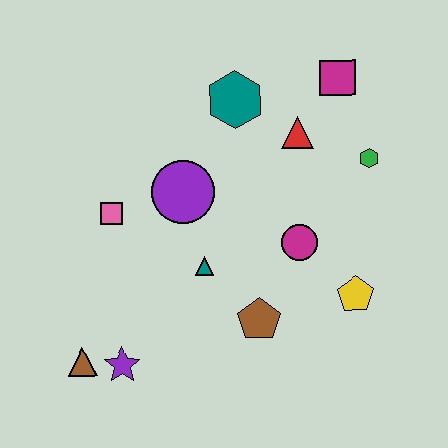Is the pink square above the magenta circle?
Yes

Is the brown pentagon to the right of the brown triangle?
Yes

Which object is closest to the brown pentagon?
The teal triangle is closest to the brown pentagon.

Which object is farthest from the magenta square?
The brown triangle is farthest from the magenta square.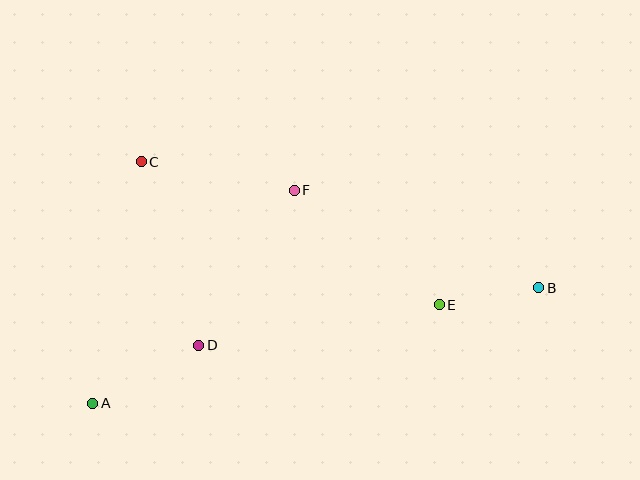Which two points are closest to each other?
Points B and E are closest to each other.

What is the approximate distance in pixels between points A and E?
The distance between A and E is approximately 360 pixels.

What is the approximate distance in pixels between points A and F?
The distance between A and F is approximately 293 pixels.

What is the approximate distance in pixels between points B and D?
The distance between B and D is approximately 345 pixels.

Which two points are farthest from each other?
Points A and B are farthest from each other.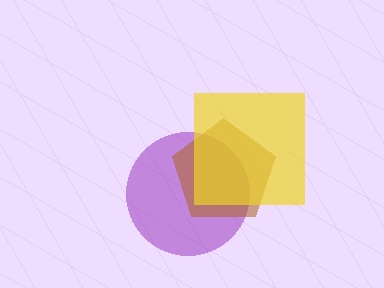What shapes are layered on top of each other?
The layered shapes are: a purple circle, a brown pentagon, a yellow square.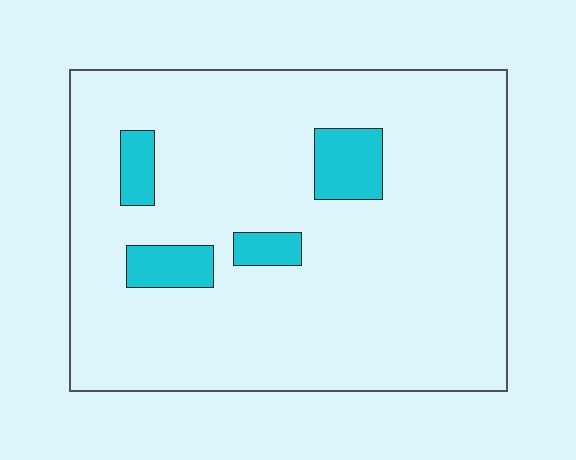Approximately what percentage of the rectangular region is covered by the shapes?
Approximately 10%.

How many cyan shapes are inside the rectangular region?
4.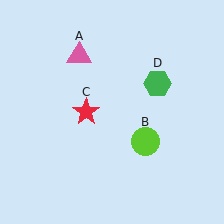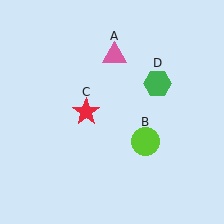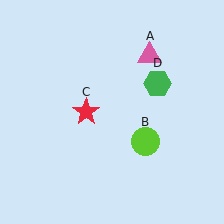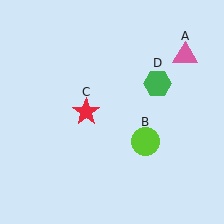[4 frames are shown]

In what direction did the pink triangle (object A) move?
The pink triangle (object A) moved right.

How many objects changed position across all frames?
1 object changed position: pink triangle (object A).